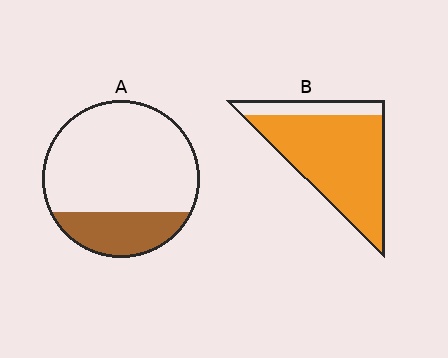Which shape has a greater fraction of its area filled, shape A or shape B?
Shape B.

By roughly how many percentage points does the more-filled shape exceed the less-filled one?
By roughly 60 percentage points (B over A).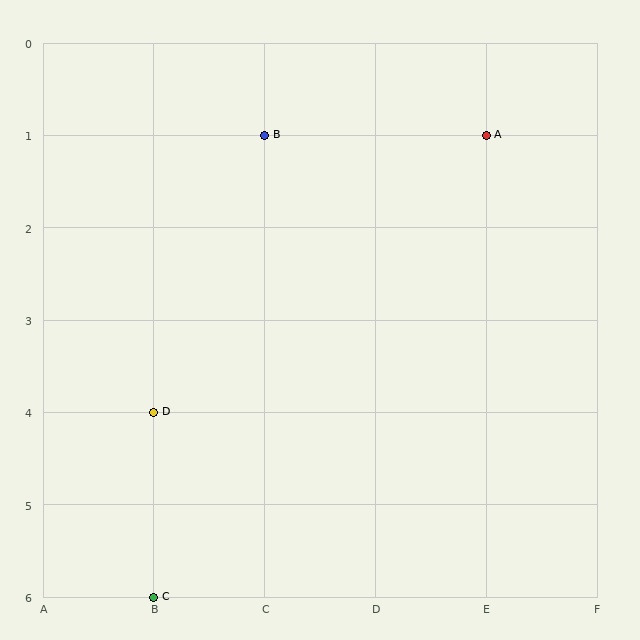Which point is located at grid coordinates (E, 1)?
Point A is at (E, 1).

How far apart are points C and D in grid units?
Points C and D are 2 rows apart.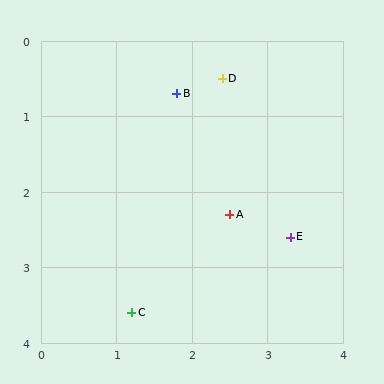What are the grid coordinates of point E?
Point E is at approximately (3.3, 2.6).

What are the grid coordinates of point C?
Point C is at approximately (1.2, 3.6).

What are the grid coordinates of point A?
Point A is at approximately (2.5, 2.3).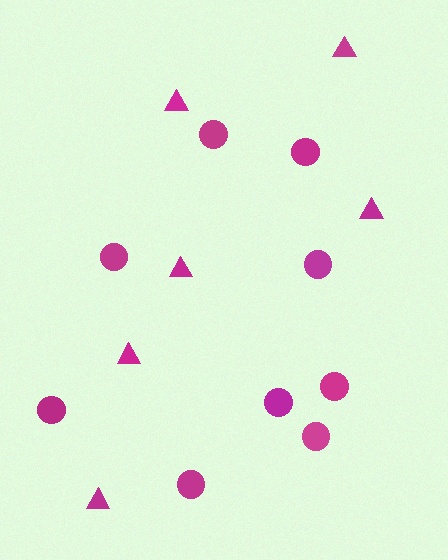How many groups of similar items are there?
There are 2 groups: one group of circles (9) and one group of triangles (6).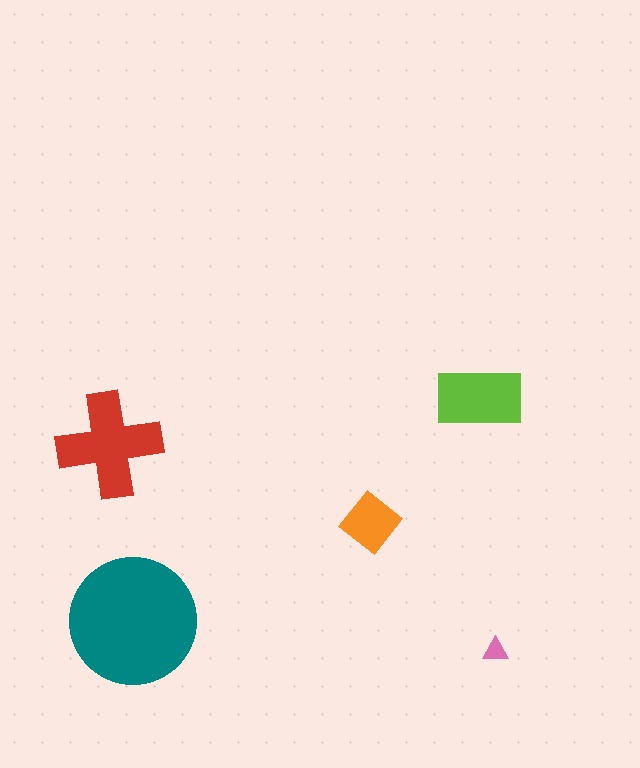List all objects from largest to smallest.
The teal circle, the red cross, the lime rectangle, the orange diamond, the pink triangle.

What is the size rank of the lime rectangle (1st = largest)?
3rd.